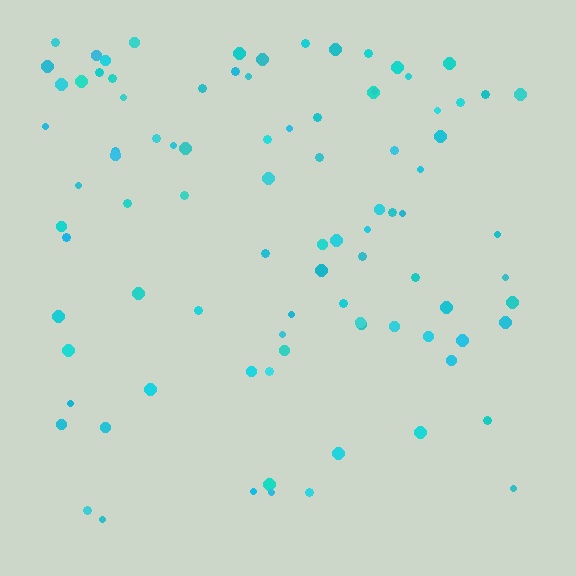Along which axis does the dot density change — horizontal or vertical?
Vertical.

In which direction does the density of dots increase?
From bottom to top, with the top side densest.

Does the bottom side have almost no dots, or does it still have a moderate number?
Still a moderate number, just noticeably fewer than the top.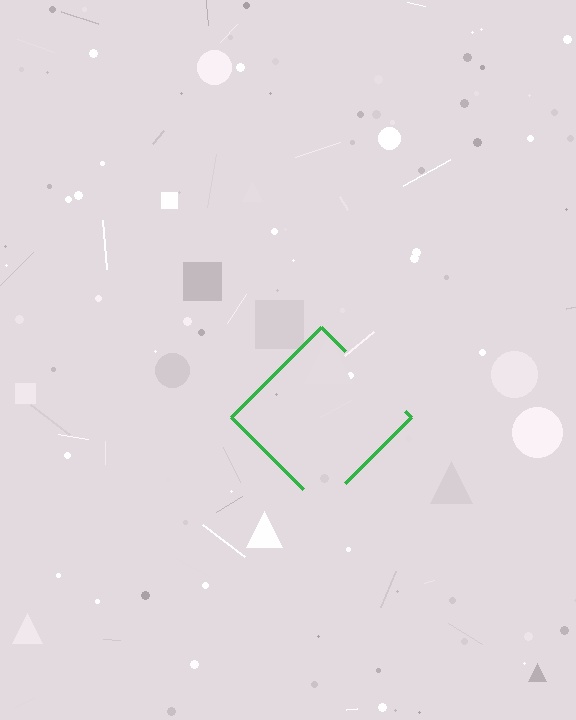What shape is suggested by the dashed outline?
The dashed outline suggests a diamond.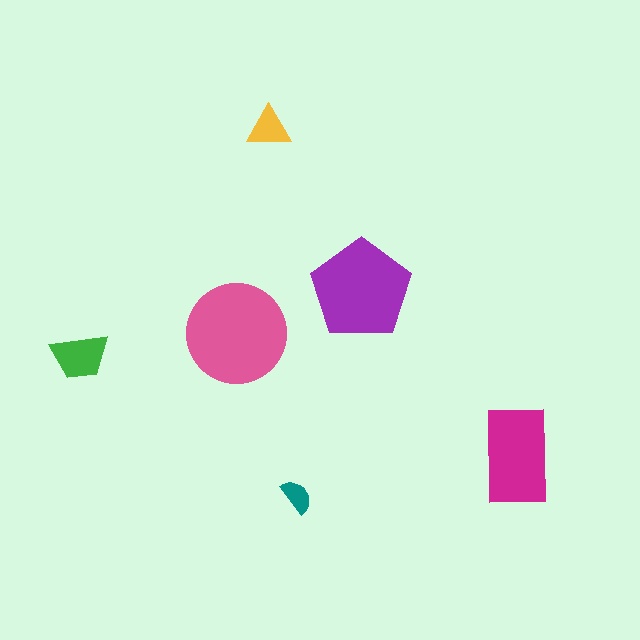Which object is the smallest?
The teal semicircle.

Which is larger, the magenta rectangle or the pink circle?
The pink circle.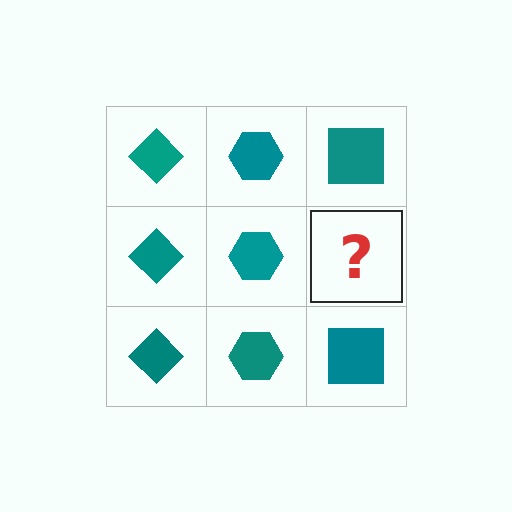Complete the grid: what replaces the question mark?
The question mark should be replaced with a teal square.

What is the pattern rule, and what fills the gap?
The rule is that each column has a consistent shape. The gap should be filled with a teal square.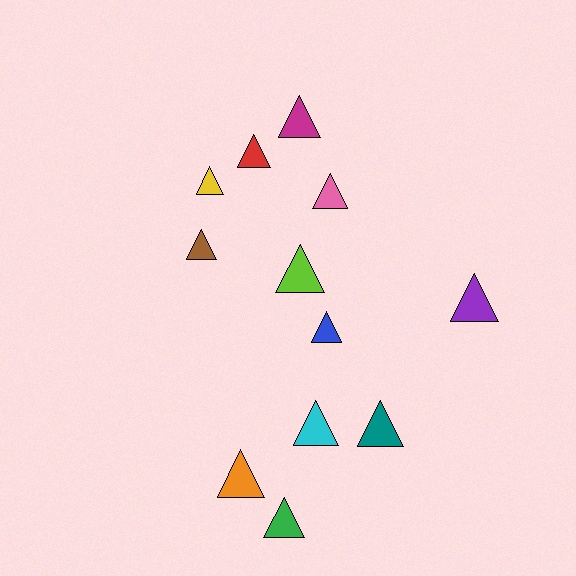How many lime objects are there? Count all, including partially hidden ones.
There is 1 lime object.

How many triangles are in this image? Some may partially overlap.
There are 12 triangles.